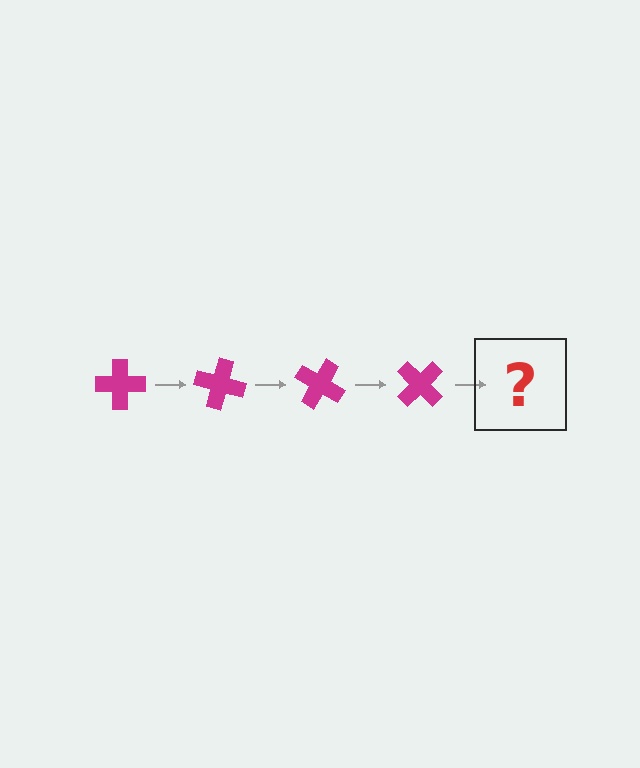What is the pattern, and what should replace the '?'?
The pattern is that the cross rotates 15 degrees each step. The '?' should be a magenta cross rotated 60 degrees.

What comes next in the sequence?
The next element should be a magenta cross rotated 60 degrees.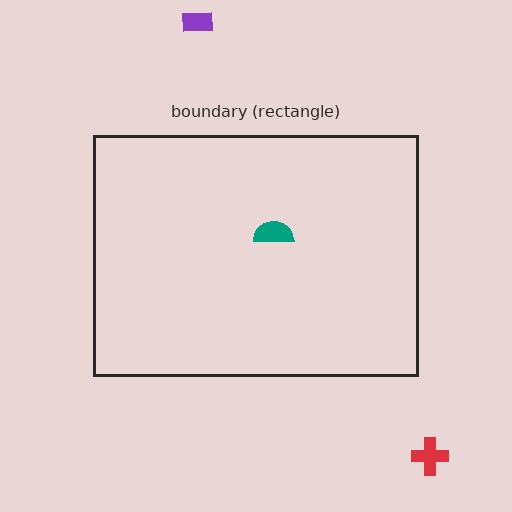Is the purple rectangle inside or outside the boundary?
Outside.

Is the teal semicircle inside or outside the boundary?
Inside.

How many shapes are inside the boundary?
1 inside, 2 outside.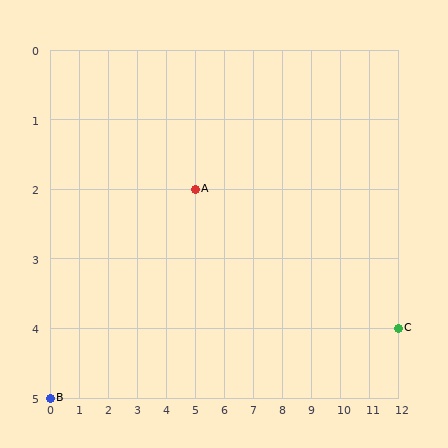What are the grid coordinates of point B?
Point B is at grid coordinates (0, 5).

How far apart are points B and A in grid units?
Points B and A are 5 columns and 3 rows apart (about 5.8 grid units diagonally).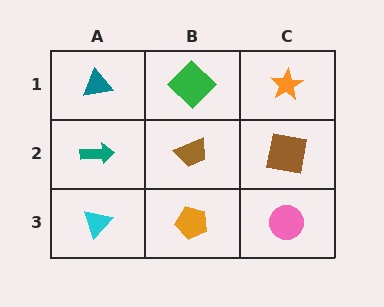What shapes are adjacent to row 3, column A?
A teal arrow (row 2, column A), an orange pentagon (row 3, column B).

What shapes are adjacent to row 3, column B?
A brown trapezoid (row 2, column B), a cyan triangle (row 3, column A), a pink circle (row 3, column C).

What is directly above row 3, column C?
A brown square.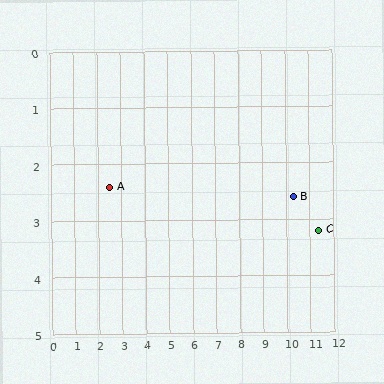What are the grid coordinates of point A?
Point A is at approximately (2.5, 2.4).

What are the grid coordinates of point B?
Point B is at approximately (10.3, 2.6).